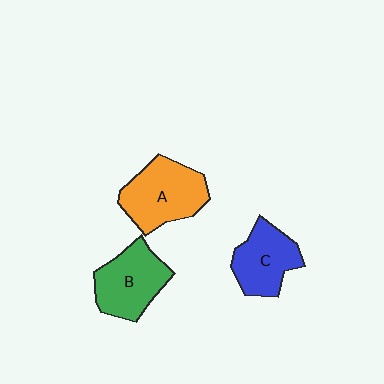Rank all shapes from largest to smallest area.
From largest to smallest: A (orange), B (green), C (blue).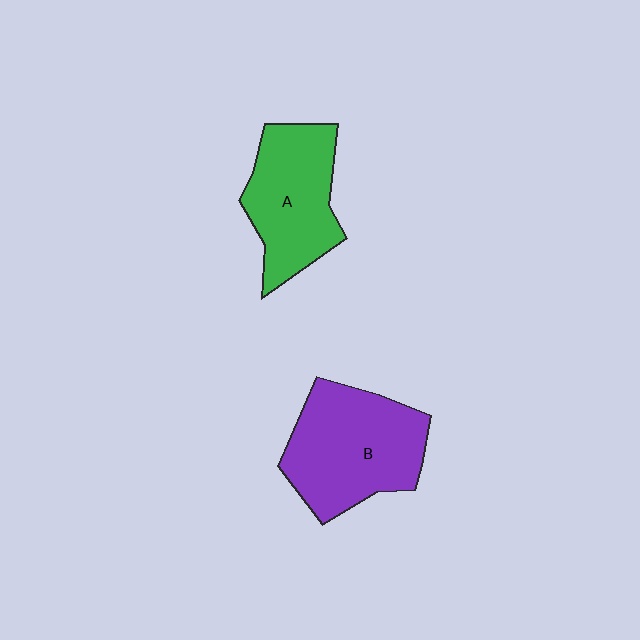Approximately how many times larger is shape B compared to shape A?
Approximately 1.2 times.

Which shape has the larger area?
Shape B (purple).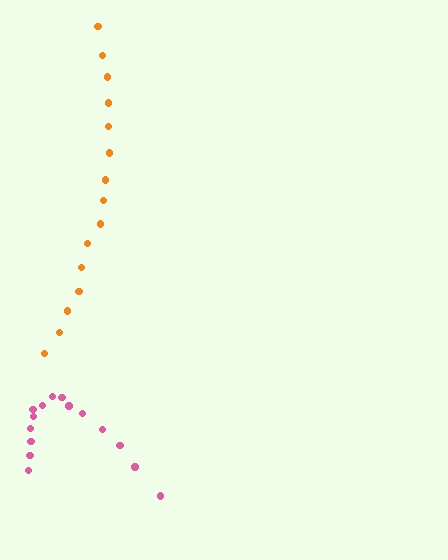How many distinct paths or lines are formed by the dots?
There are 2 distinct paths.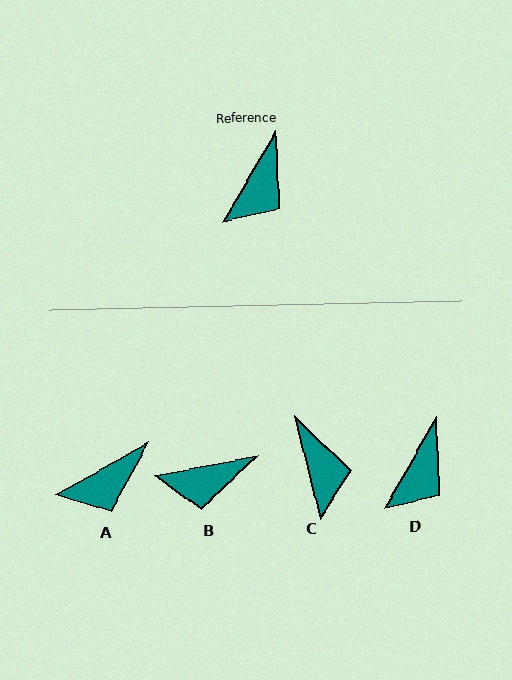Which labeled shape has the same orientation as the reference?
D.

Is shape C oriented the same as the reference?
No, it is off by about 44 degrees.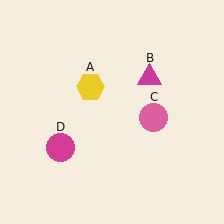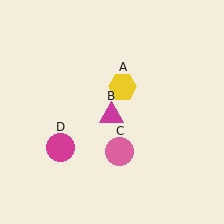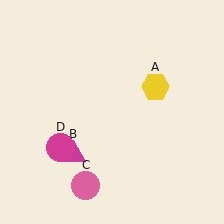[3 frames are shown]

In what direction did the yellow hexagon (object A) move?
The yellow hexagon (object A) moved right.